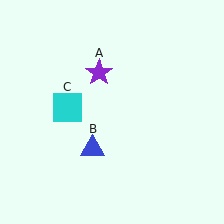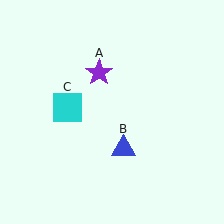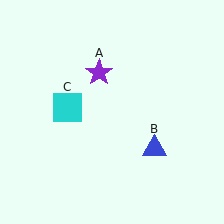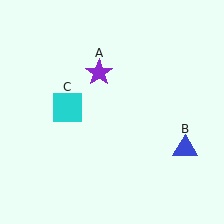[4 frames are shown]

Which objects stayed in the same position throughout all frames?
Purple star (object A) and cyan square (object C) remained stationary.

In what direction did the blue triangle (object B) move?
The blue triangle (object B) moved right.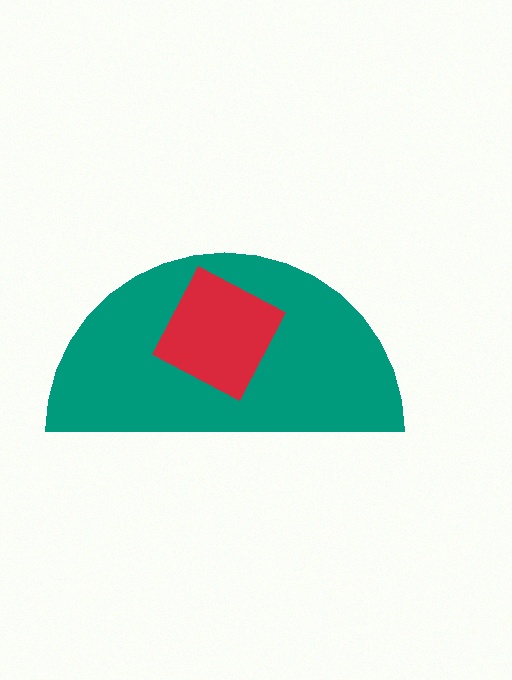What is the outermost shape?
The teal semicircle.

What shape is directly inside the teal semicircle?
The red diamond.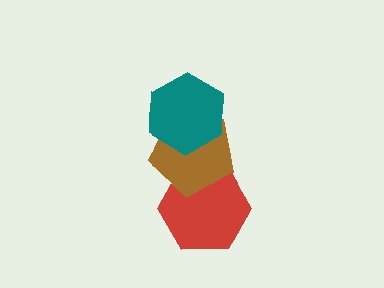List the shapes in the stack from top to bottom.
From top to bottom: the teal hexagon, the brown pentagon, the red hexagon.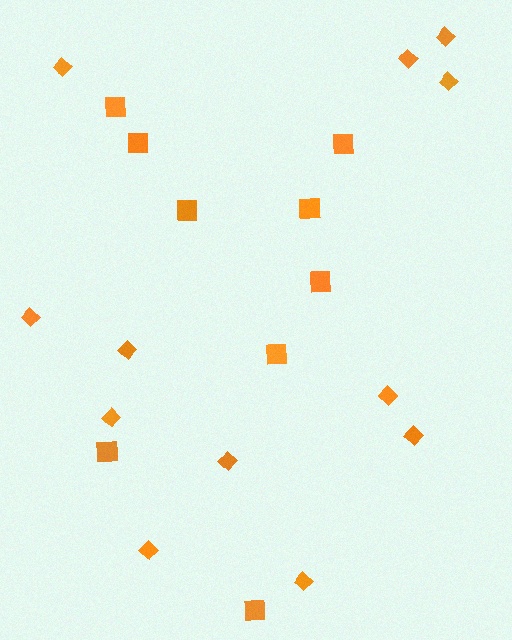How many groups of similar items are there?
There are 2 groups: one group of diamonds (12) and one group of squares (9).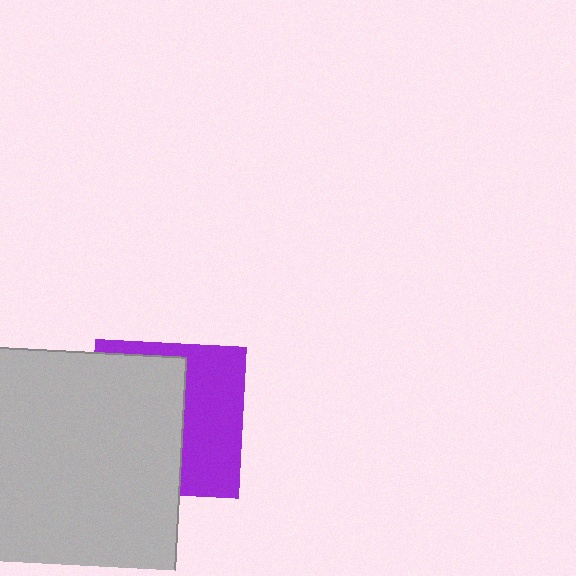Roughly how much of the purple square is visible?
A small part of it is visible (roughly 43%).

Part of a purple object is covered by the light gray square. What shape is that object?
It is a square.